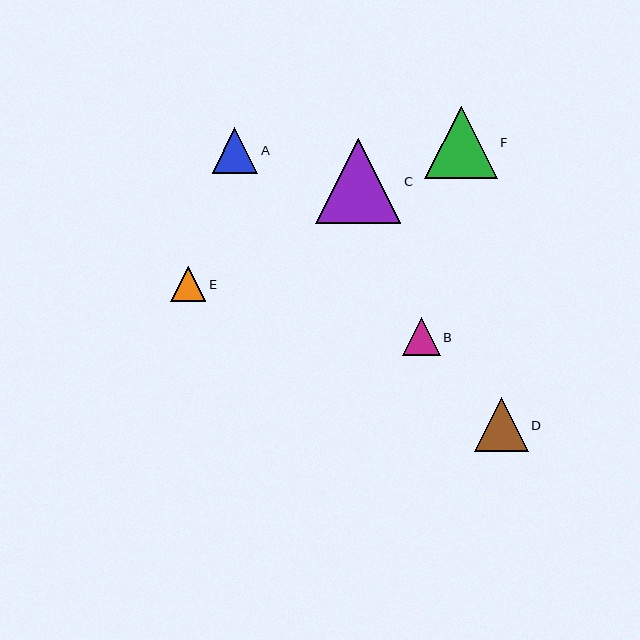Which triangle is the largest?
Triangle C is the largest with a size of approximately 85 pixels.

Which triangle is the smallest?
Triangle E is the smallest with a size of approximately 35 pixels.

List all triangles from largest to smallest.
From largest to smallest: C, F, D, A, B, E.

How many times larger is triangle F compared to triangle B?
Triangle F is approximately 1.9 times the size of triangle B.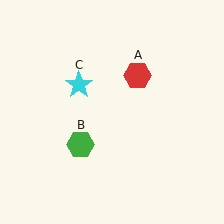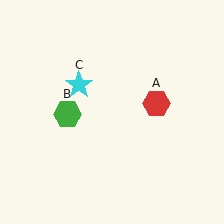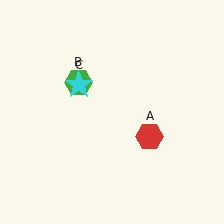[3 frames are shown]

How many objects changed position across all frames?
2 objects changed position: red hexagon (object A), green hexagon (object B).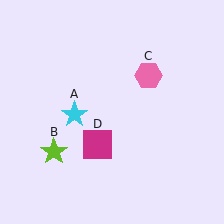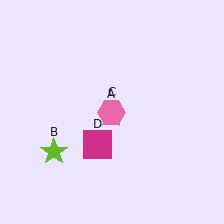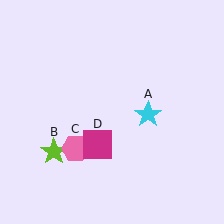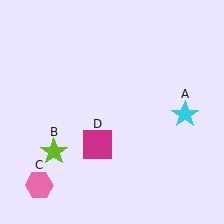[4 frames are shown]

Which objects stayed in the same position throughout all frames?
Lime star (object B) and magenta square (object D) remained stationary.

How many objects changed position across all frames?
2 objects changed position: cyan star (object A), pink hexagon (object C).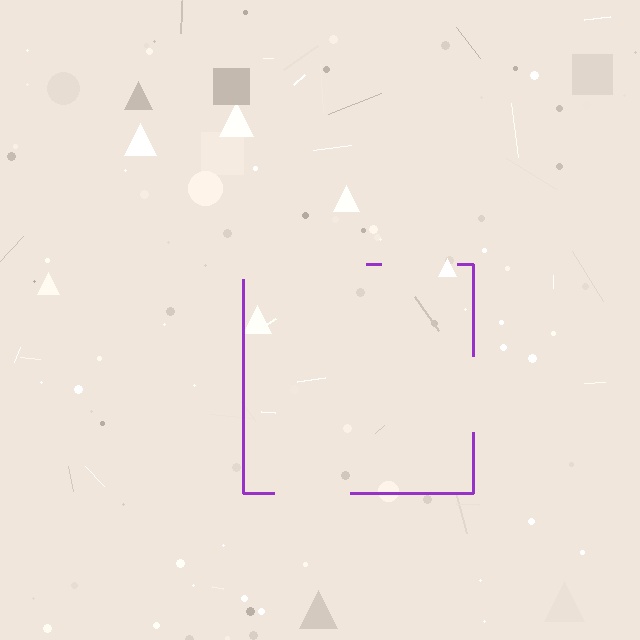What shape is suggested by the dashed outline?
The dashed outline suggests a square.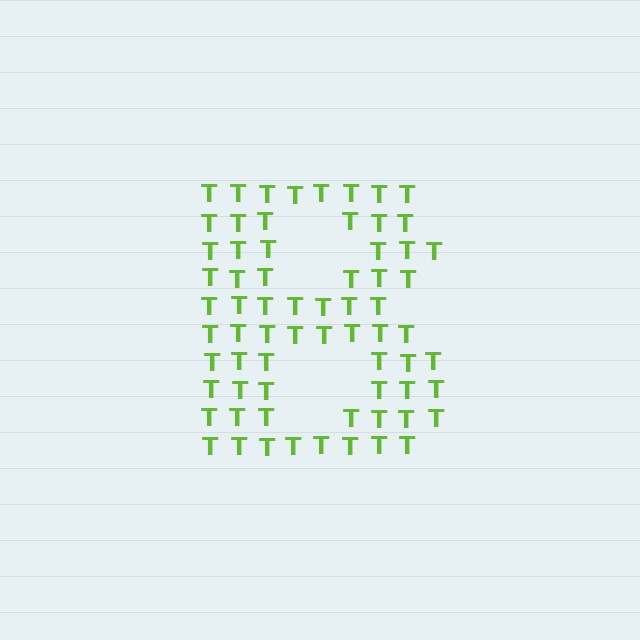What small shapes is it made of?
It is made of small letter T's.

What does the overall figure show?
The overall figure shows the letter B.